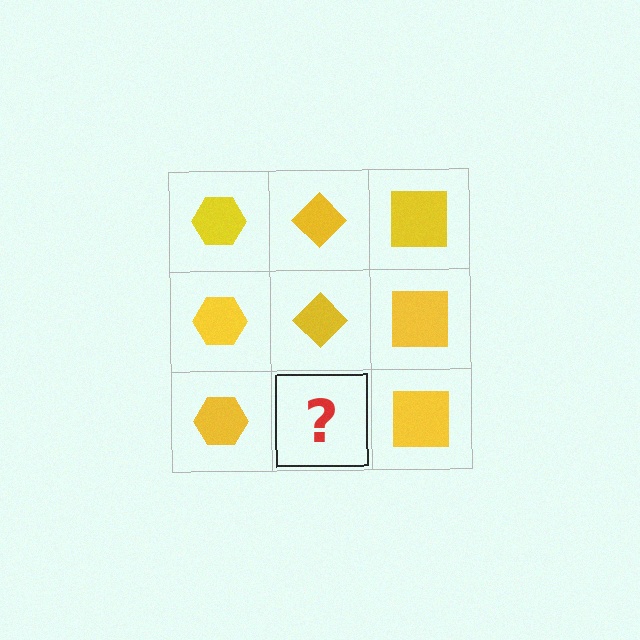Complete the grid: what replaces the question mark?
The question mark should be replaced with a yellow diamond.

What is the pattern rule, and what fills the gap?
The rule is that each column has a consistent shape. The gap should be filled with a yellow diamond.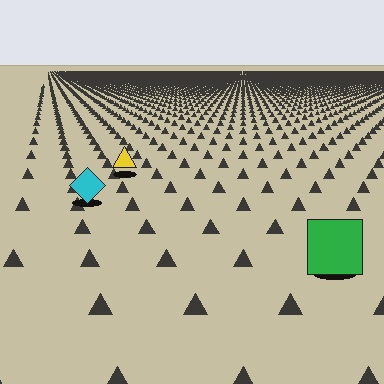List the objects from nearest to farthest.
From nearest to farthest: the green square, the cyan diamond, the yellow triangle.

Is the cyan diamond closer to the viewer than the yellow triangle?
Yes. The cyan diamond is closer — you can tell from the texture gradient: the ground texture is coarser near it.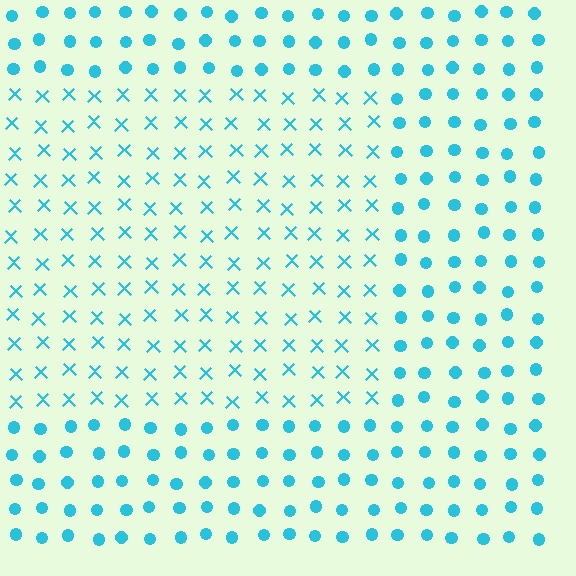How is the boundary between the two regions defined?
The boundary is defined by a change in element shape: X marks inside vs. circles outside. All elements share the same color and spacing.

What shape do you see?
I see a rectangle.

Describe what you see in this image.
The image is filled with small cyan elements arranged in a uniform grid. A rectangle-shaped region contains X marks, while the surrounding area contains circles. The boundary is defined purely by the change in element shape.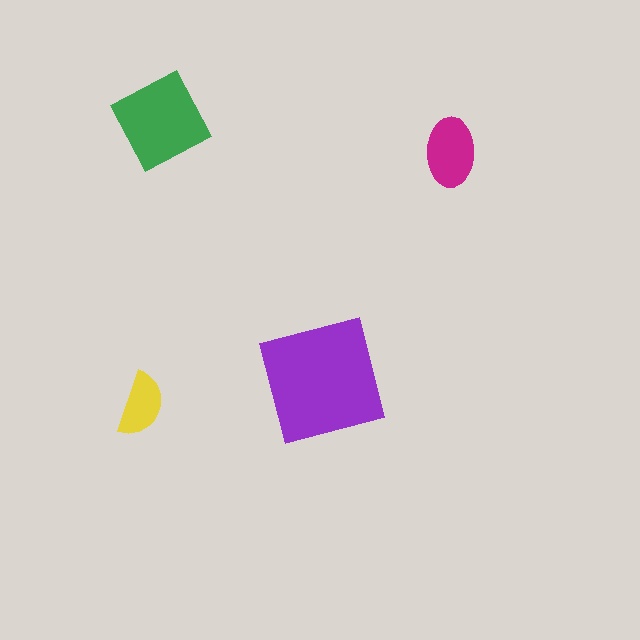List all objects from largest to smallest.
The purple square, the green diamond, the magenta ellipse, the yellow semicircle.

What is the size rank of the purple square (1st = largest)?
1st.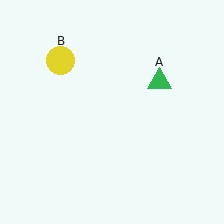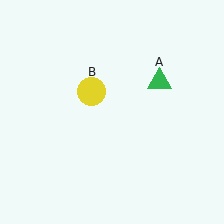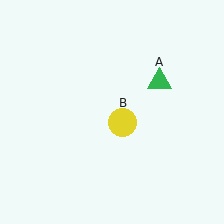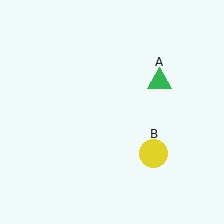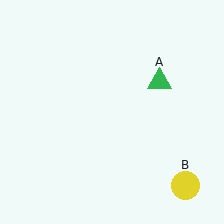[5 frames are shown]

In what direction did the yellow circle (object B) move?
The yellow circle (object B) moved down and to the right.